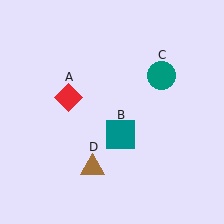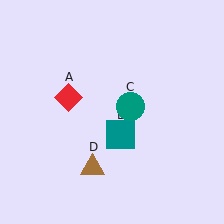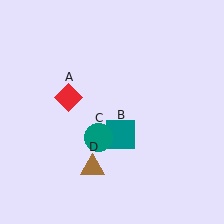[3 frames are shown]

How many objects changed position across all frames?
1 object changed position: teal circle (object C).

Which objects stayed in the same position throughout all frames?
Red diamond (object A) and teal square (object B) and brown triangle (object D) remained stationary.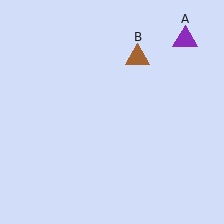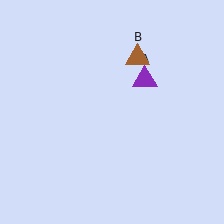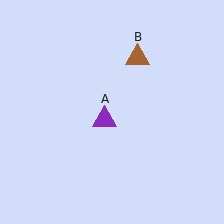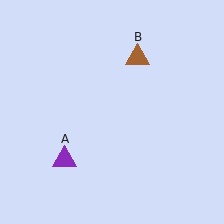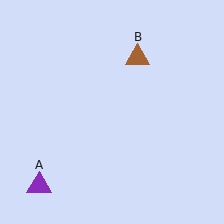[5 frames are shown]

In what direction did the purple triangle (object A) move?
The purple triangle (object A) moved down and to the left.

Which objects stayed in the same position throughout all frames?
Brown triangle (object B) remained stationary.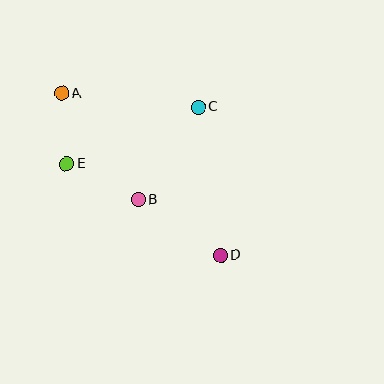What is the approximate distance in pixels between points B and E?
The distance between B and E is approximately 80 pixels.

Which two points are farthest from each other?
Points A and D are farthest from each other.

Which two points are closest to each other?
Points A and E are closest to each other.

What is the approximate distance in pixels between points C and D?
The distance between C and D is approximately 150 pixels.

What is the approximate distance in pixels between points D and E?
The distance between D and E is approximately 179 pixels.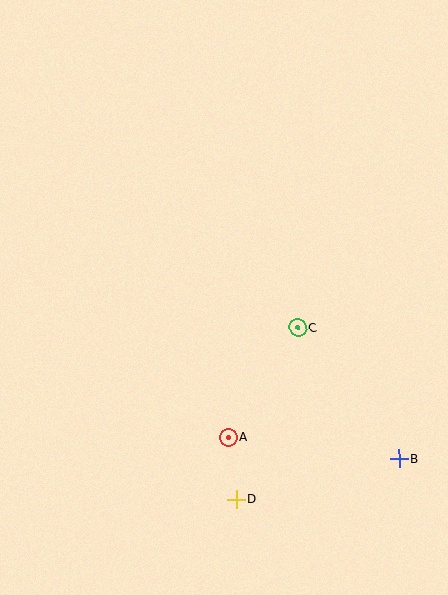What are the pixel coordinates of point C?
Point C is at (298, 328).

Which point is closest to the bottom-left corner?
Point D is closest to the bottom-left corner.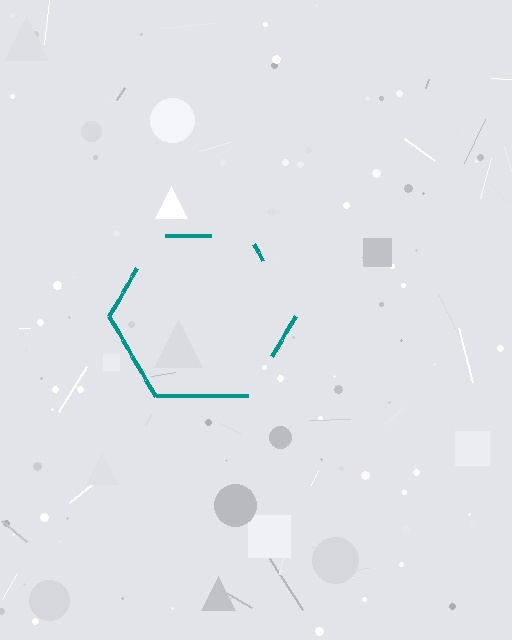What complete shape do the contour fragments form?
The contour fragments form a hexagon.